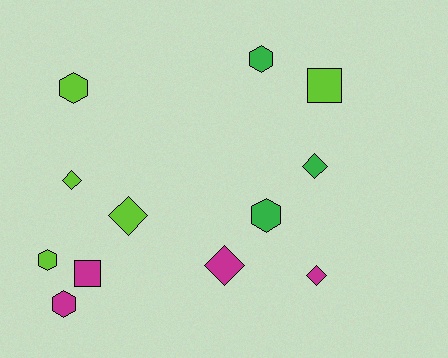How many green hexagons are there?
There are 2 green hexagons.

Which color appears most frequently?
Lime, with 5 objects.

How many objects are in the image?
There are 12 objects.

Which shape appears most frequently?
Hexagon, with 5 objects.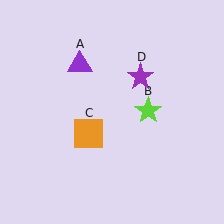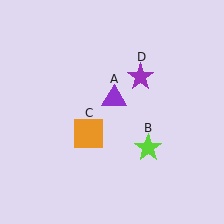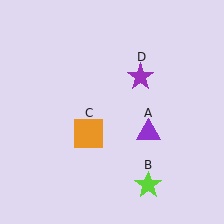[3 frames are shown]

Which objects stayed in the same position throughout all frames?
Orange square (object C) and purple star (object D) remained stationary.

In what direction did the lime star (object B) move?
The lime star (object B) moved down.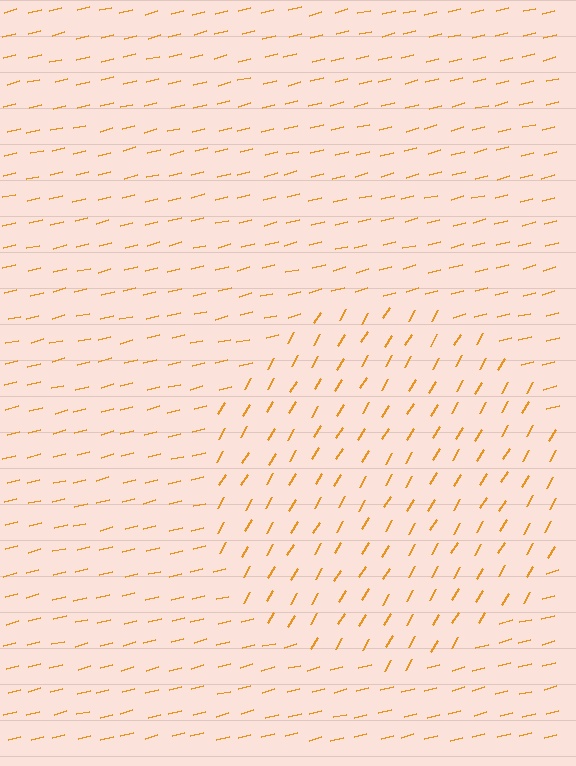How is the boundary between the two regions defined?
The boundary is defined purely by a change in line orientation (approximately 45 degrees difference). All lines are the same color and thickness.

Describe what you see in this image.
The image is filled with small orange line segments. A circle region in the image has lines oriented differently from the surrounding lines, creating a visible texture boundary.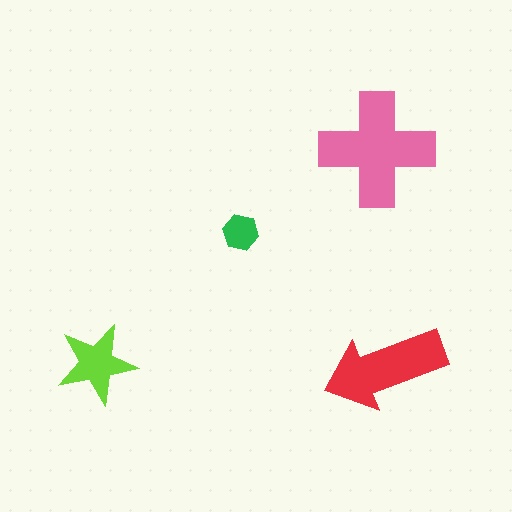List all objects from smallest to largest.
The green hexagon, the lime star, the red arrow, the pink cross.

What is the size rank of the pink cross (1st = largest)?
1st.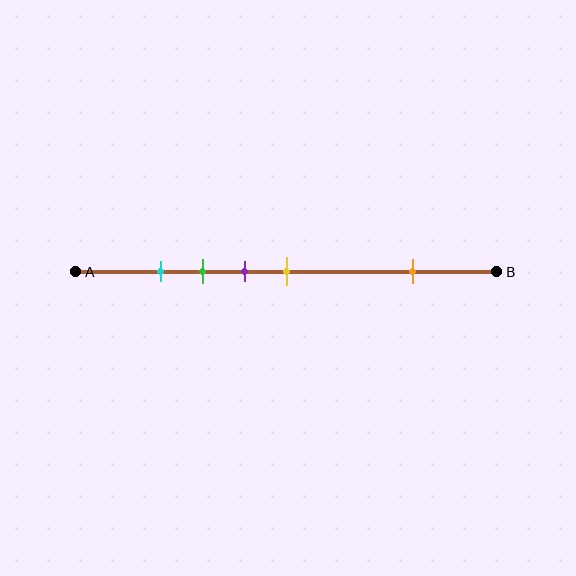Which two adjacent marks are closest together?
The cyan and green marks are the closest adjacent pair.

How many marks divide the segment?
There are 5 marks dividing the segment.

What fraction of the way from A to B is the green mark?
The green mark is approximately 30% (0.3) of the way from A to B.